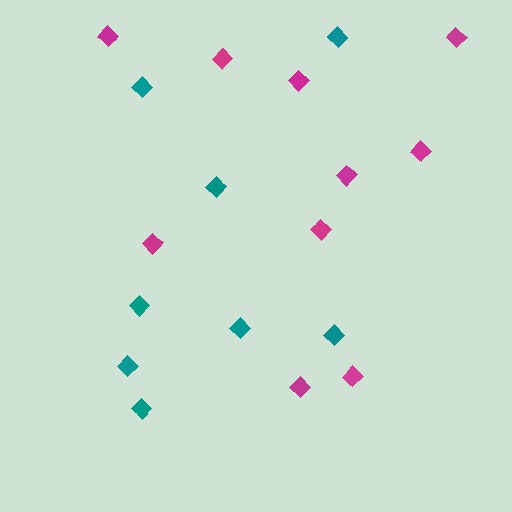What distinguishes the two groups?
There are 2 groups: one group of magenta diamonds (10) and one group of teal diamonds (8).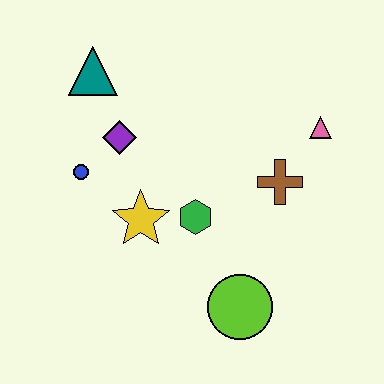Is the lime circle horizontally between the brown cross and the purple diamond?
Yes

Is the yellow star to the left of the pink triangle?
Yes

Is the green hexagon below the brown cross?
Yes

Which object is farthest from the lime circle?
The teal triangle is farthest from the lime circle.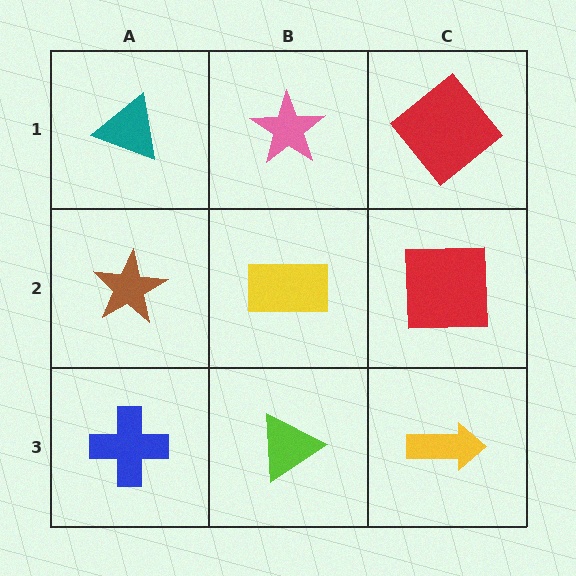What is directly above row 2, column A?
A teal triangle.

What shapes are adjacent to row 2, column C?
A red diamond (row 1, column C), a yellow arrow (row 3, column C), a yellow rectangle (row 2, column B).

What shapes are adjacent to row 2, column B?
A pink star (row 1, column B), a lime triangle (row 3, column B), a brown star (row 2, column A), a red square (row 2, column C).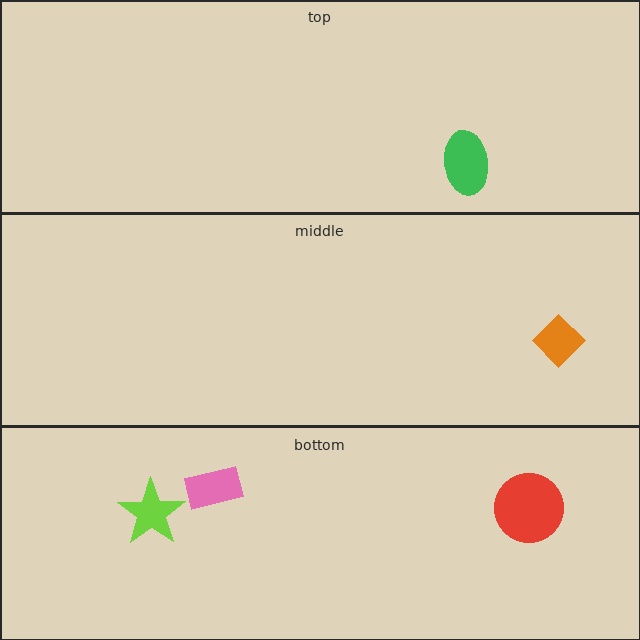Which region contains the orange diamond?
The middle region.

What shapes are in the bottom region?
The pink rectangle, the red circle, the lime star.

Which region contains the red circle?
The bottom region.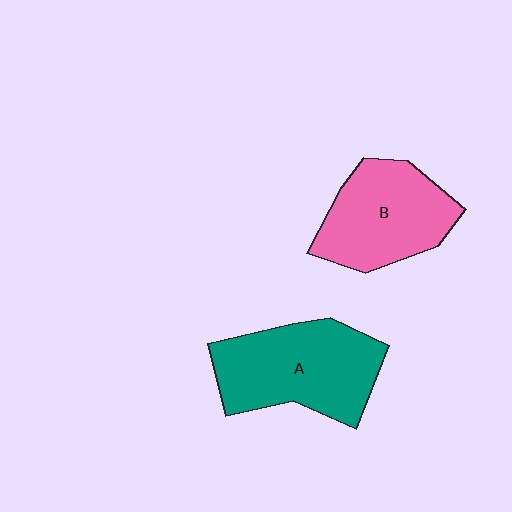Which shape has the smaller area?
Shape B (pink).